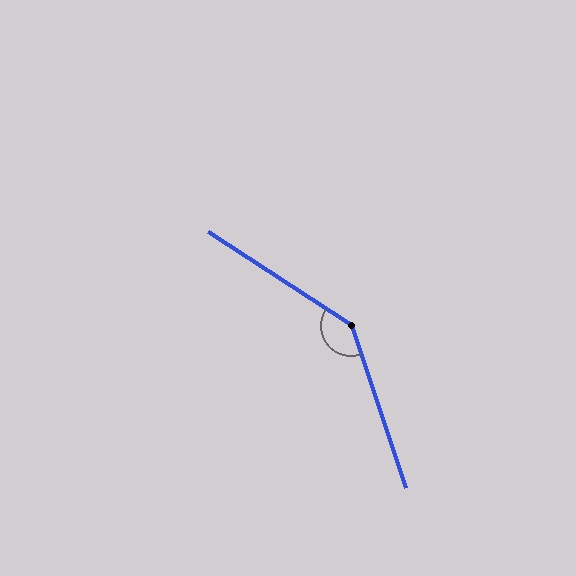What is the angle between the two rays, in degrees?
Approximately 142 degrees.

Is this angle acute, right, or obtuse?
It is obtuse.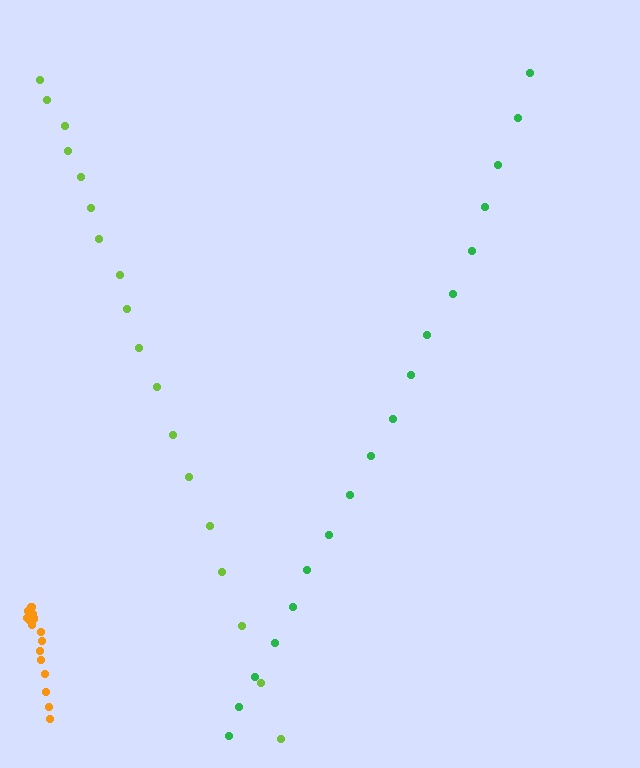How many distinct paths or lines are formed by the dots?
There are 3 distinct paths.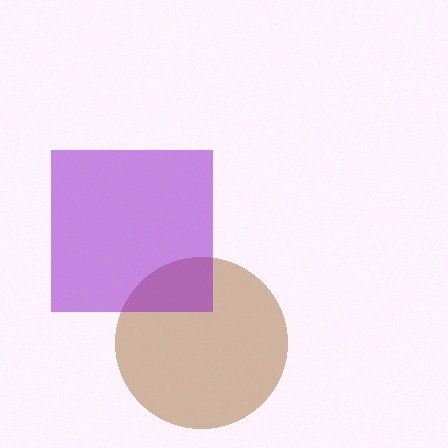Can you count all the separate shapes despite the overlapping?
Yes, there are 2 separate shapes.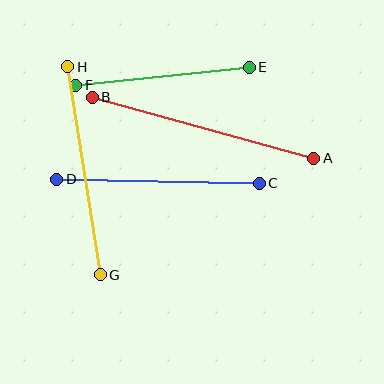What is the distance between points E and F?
The distance is approximately 174 pixels.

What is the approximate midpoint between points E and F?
The midpoint is at approximately (162, 76) pixels.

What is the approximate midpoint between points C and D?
The midpoint is at approximately (158, 181) pixels.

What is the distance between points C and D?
The distance is approximately 202 pixels.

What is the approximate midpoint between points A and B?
The midpoint is at approximately (203, 128) pixels.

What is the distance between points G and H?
The distance is approximately 211 pixels.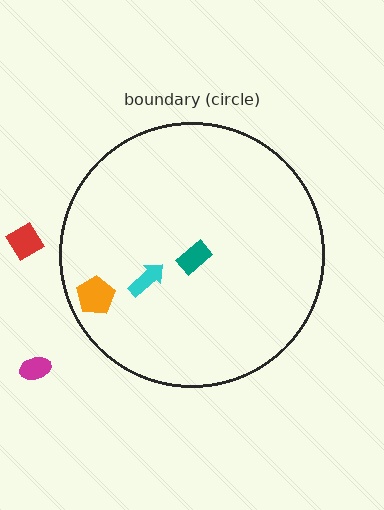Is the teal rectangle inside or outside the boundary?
Inside.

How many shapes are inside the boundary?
3 inside, 2 outside.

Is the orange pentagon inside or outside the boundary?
Inside.